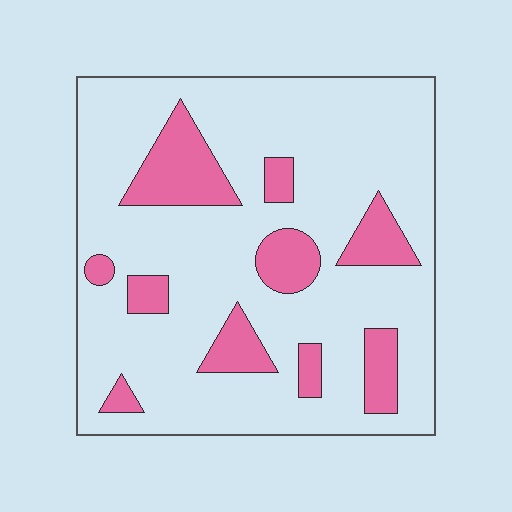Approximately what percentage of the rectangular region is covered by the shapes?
Approximately 20%.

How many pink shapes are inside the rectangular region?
10.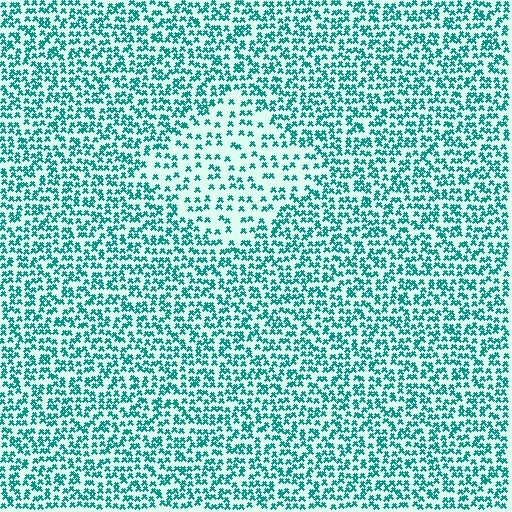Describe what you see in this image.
The image contains small teal elements arranged at two different densities. A diamond-shaped region is visible where the elements are less densely packed than the surrounding area.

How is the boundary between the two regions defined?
The boundary is defined by a change in element density (approximately 2.1x ratio). All elements are the same color, size, and shape.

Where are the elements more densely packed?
The elements are more densely packed outside the diamond boundary.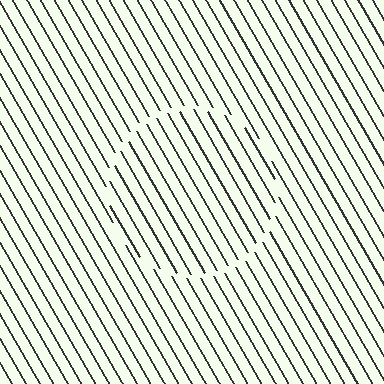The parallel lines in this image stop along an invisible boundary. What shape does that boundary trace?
An illusory circle. The interior of the shape contains the same grating, shifted by half a period — the contour is defined by the phase discontinuity where line-ends from the inner and outer gratings abut.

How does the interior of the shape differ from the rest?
The interior of the shape contains the same grating, shifted by half a period — the contour is defined by the phase discontinuity where line-ends from the inner and outer gratings abut.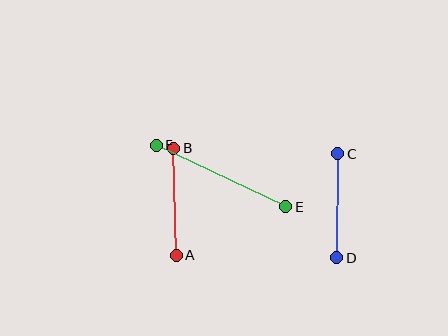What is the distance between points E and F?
The distance is approximately 143 pixels.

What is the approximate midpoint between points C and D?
The midpoint is at approximately (337, 206) pixels.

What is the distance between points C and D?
The distance is approximately 104 pixels.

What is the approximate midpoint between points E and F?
The midpoint is at approximately (221, 176) pixels.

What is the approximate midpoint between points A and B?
The midpoint is at approximately (175, 202) pixels.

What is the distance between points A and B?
The distance is approximately 107 pixels.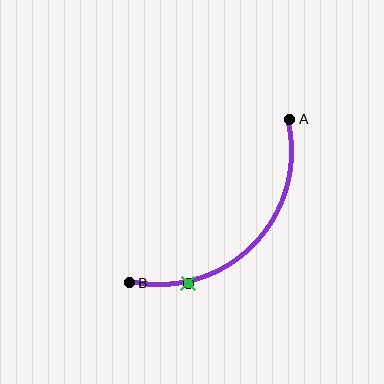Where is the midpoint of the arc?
The arc midpoint is the point on the curve farthest from the straight line joining A and B. It sits below and to the right of that line.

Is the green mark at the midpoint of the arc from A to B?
No. The green mark lies on the arc but is closer to endpoint B. The arc midpoint would be at the point on the curve equidistant along the arc from both A and B.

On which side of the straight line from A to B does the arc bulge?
The arc bulges below and to the right of the straight line connecting A and B.